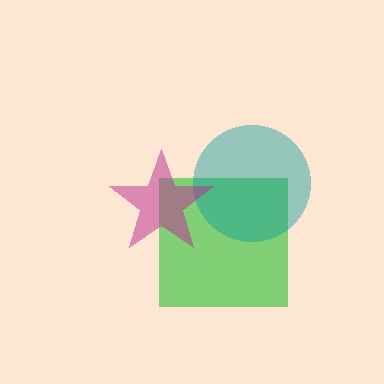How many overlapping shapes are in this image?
There are 3 overlapping shapes in the image.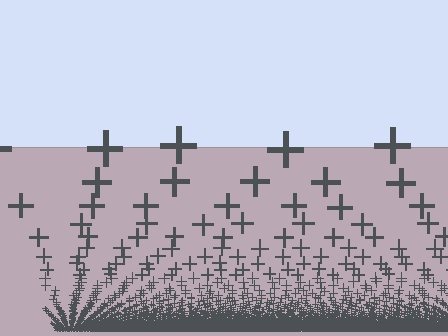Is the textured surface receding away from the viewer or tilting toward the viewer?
The surface appears to tilt toward the viewer. Texture elements get larger and sparser toward the top.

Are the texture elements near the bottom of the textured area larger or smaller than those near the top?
Smaller. The gradient is inverted — elements near the bottom are smaller and denser.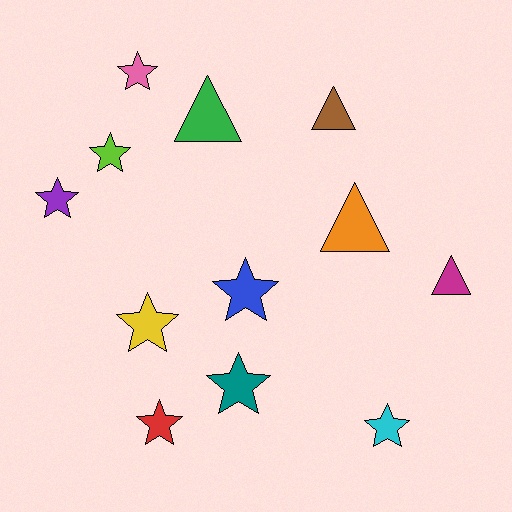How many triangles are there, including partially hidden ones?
There are 4 triangles.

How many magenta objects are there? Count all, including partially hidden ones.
There is 1 magenta object.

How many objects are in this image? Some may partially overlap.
There are 12 objects.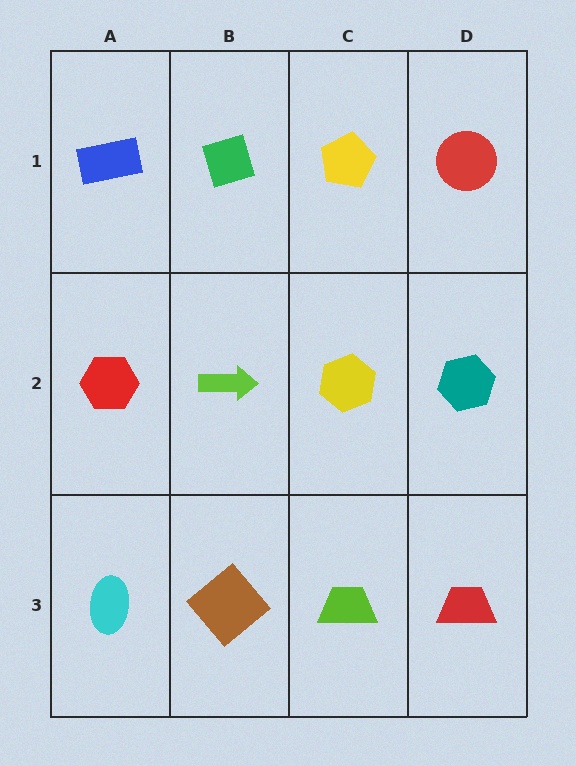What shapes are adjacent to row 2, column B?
A green diamond (row 1, column B), a brown diamond (row 3, column B), a red hexagon (row 2, column A), a yellow hexagon (row 2, column C).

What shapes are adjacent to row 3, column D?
A teal hexagon (row 2, column D), a lime trapezoid (row 3, column C).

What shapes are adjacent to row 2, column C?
A yellow pentagon (row 1, column C), a lime trapezoid (row 3, column C), a lime arrow (row 2, column B), a teal hexagon (row 2, column D).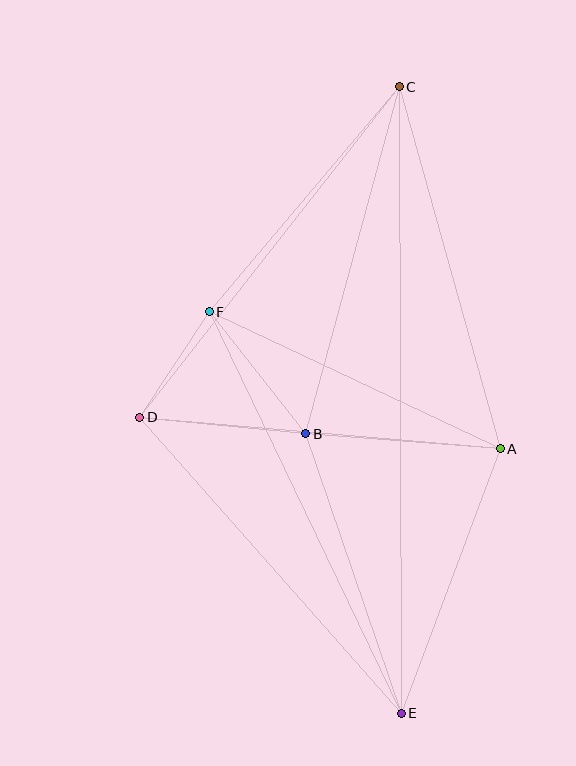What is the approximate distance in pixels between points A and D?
The distance between A and D is approximately 362 pixels.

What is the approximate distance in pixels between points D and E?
The distance between D and E is approximately 395 pixels.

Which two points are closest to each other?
Points D and F are closest to each other.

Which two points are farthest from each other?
Points C and E are farthest from each other.